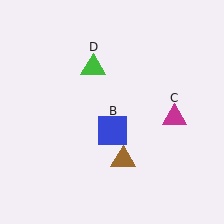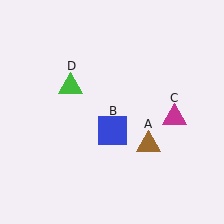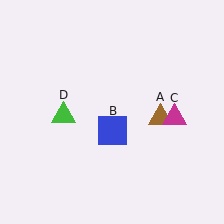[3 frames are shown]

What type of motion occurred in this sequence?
The brown triangle (object A), green triangle (object D) rotated counterclockwise around the center of the scene.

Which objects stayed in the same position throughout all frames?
Blue square (object B) and magenta triangle (object C) remained stationary.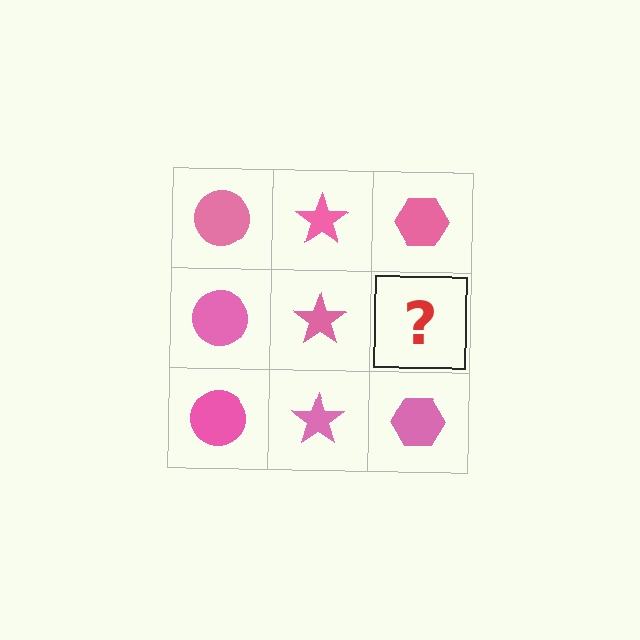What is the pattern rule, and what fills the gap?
The rule is that each column has a consistent shape. The gap should be filled with a pink hexagon.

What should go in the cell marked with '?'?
The missing cell should contain a pink hexagon.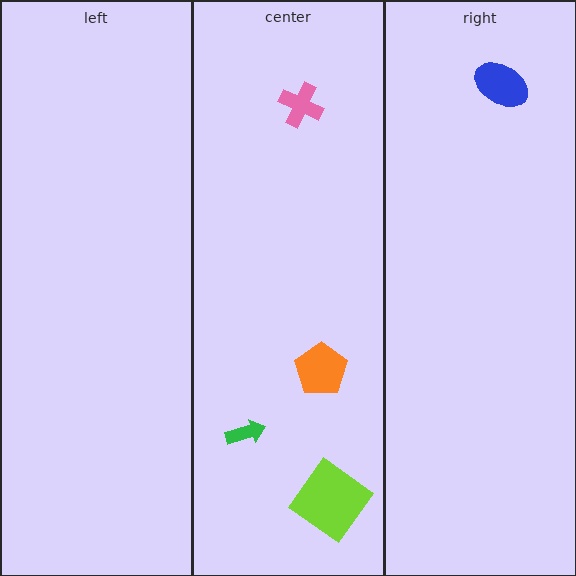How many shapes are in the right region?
1.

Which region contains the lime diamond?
The center region.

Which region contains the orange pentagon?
The center region.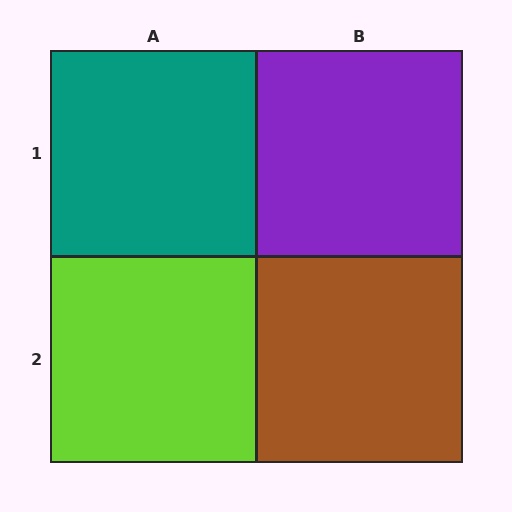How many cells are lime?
1 cell is lime.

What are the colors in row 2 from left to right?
Lime, brown.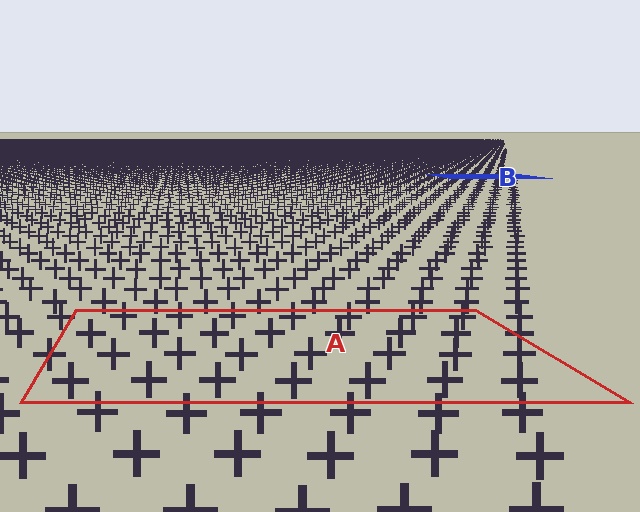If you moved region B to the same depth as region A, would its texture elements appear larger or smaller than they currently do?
They would appear larger. At a closer depth, the same texture elements are projected at a bigger on-screen size.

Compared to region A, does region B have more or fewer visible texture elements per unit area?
Region B has more texture elements per unit area — they are packed more densely because it is farther away.